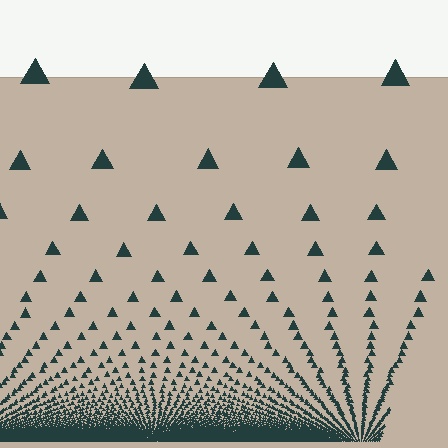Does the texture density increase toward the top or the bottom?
Density increases toward the bottom.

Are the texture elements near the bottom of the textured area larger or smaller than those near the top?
Smaller. The gradient is inverted — elements near the bottom are smaller and denser.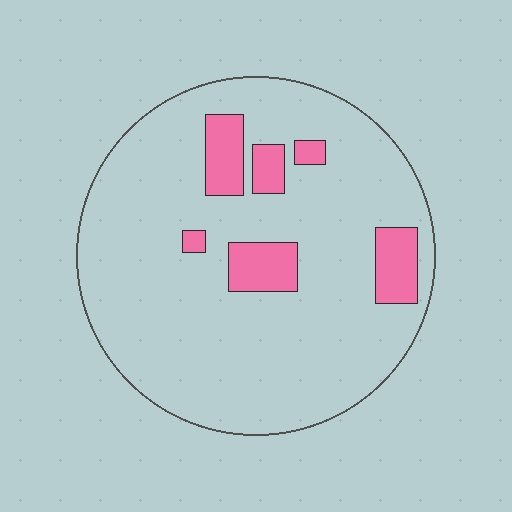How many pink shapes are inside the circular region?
6.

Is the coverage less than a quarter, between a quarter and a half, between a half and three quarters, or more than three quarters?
Less than a quarter.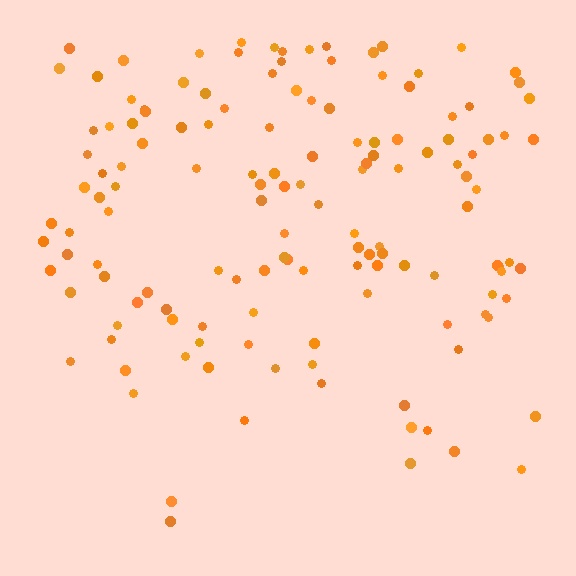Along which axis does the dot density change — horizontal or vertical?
Vertical.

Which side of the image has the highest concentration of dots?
The top.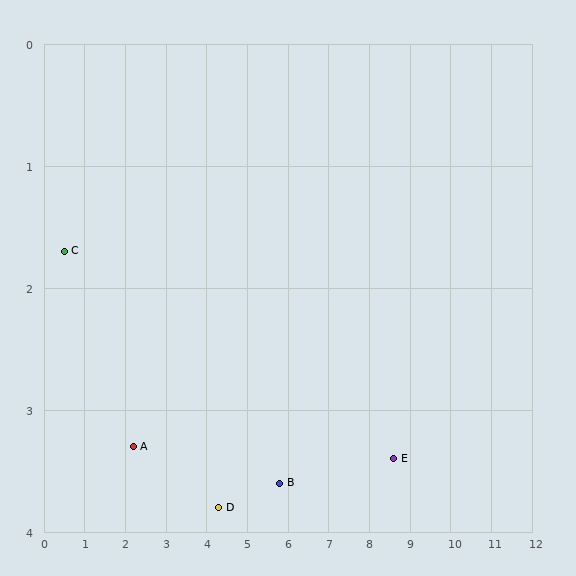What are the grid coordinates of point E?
Point E is at approximately (8.6, 3.4).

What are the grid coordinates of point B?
Point B is at approximately (5.8, 3.6).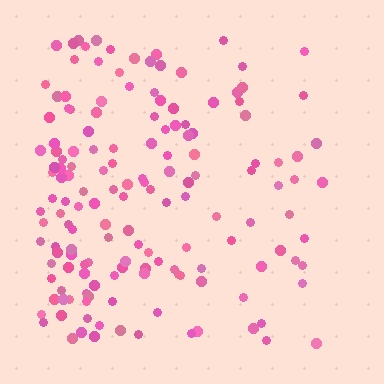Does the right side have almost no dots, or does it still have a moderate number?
Still a moderate number, just noticeably fewer than the left.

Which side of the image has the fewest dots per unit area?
The right.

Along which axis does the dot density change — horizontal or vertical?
Horizontal.